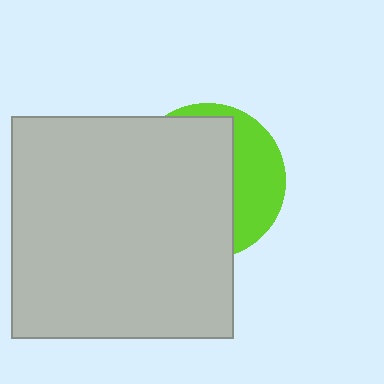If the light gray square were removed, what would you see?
You would see the complete lime circle.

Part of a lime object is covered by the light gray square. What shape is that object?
It is a circle.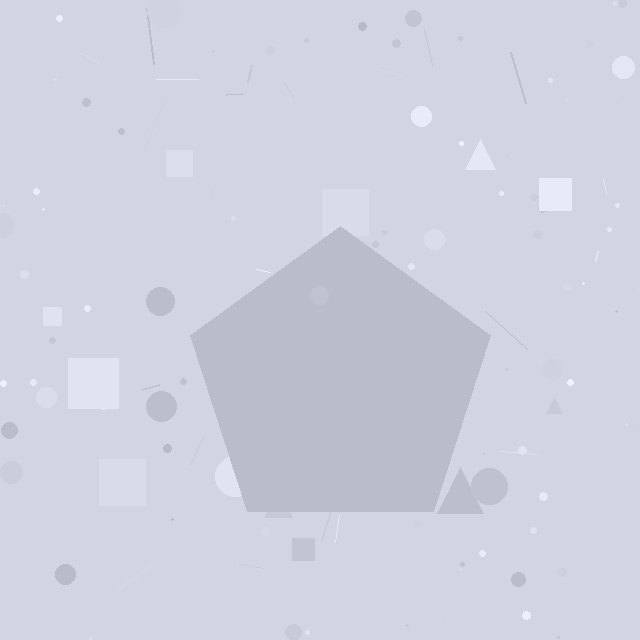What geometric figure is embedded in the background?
A pentagon is embedded in the background.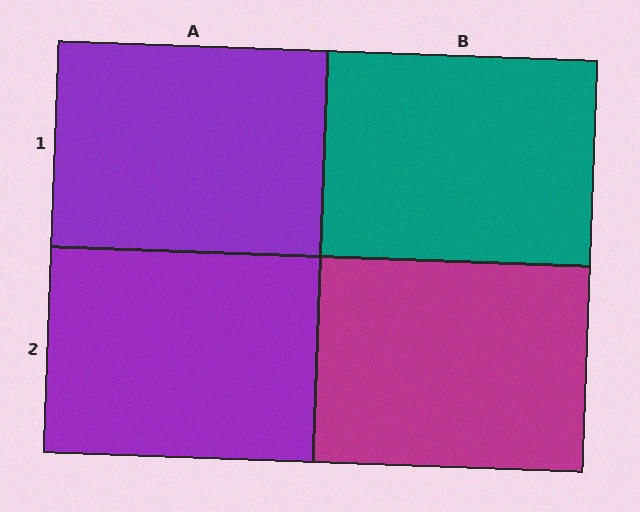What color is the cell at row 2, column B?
Magenta.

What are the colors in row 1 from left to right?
Purple, teal.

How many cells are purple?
2 cells are purple.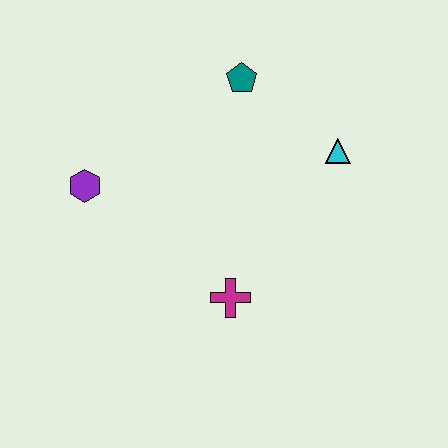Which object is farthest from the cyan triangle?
The purple hexagon is farthest from the cyan triangle.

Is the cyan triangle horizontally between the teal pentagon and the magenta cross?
No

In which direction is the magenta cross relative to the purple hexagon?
The magenta cross is to the right of the purple hexagon.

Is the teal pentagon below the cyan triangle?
No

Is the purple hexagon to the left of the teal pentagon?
Yes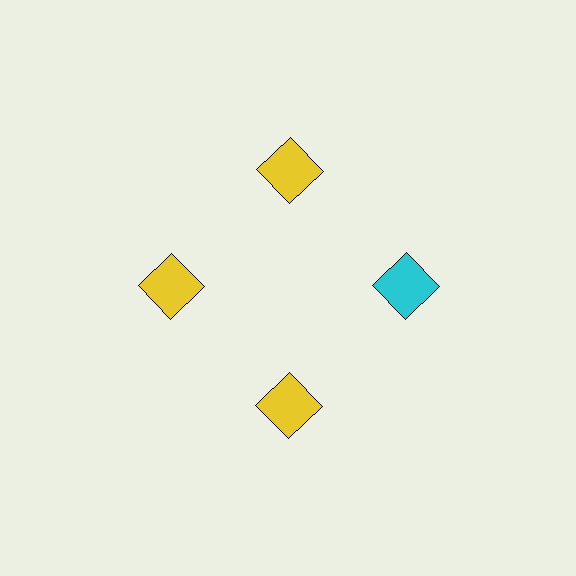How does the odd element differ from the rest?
It has a different color: cyan instead of yellow.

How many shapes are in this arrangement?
There are 4 shapes arranged in a ring pattern.